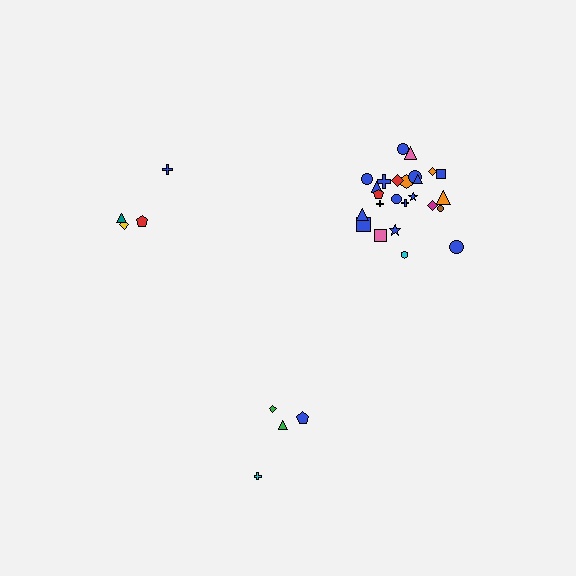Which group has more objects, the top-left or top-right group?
The top-right group.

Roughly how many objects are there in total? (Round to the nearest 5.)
Roughly 35 objects in total.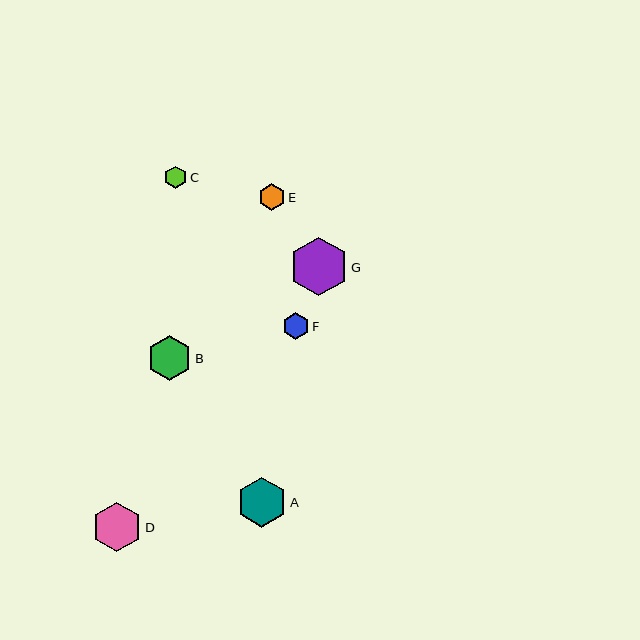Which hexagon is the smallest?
Hexagon C is the smallest with a size of approximately 22 pixels.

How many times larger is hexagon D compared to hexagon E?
Hexagon D is approximately 1.9 times the size of hexagon E.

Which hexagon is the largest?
Hexagon G is the largest with a size of approximately 59 pixels.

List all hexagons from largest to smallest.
From largest to smallest: G, A, D, B, F, E, C.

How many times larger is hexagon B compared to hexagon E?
Hexagon B is approximately 1.7 times the size of hexagon E.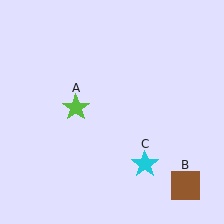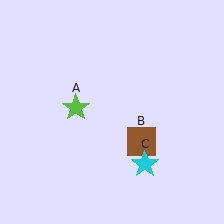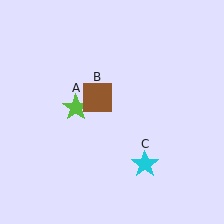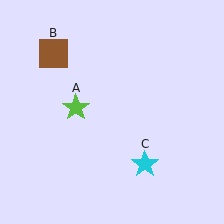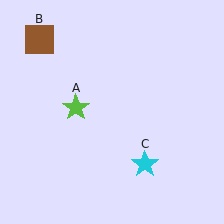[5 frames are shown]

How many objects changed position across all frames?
1 object changed position: brown square (object B).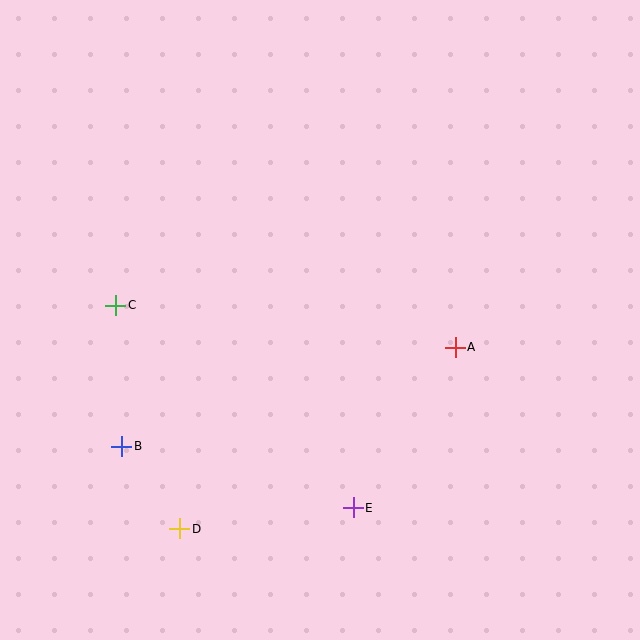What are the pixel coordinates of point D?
Point D is at (180, 529).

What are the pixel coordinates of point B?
Point B is at (122, 446).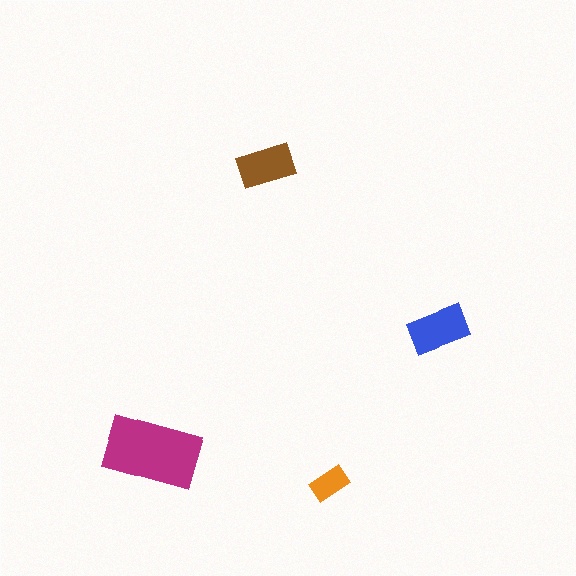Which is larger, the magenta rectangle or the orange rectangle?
The magenta one.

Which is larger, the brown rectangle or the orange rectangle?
The brown one.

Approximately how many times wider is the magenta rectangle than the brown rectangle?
About 1.5 times wider.